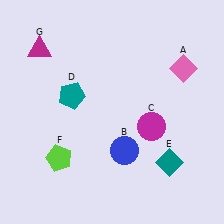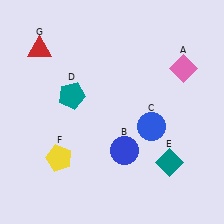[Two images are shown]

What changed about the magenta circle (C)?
In Image 1, C is magenta. In Image 2, it changed to blue.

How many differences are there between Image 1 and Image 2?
There are 3 differences between the two images.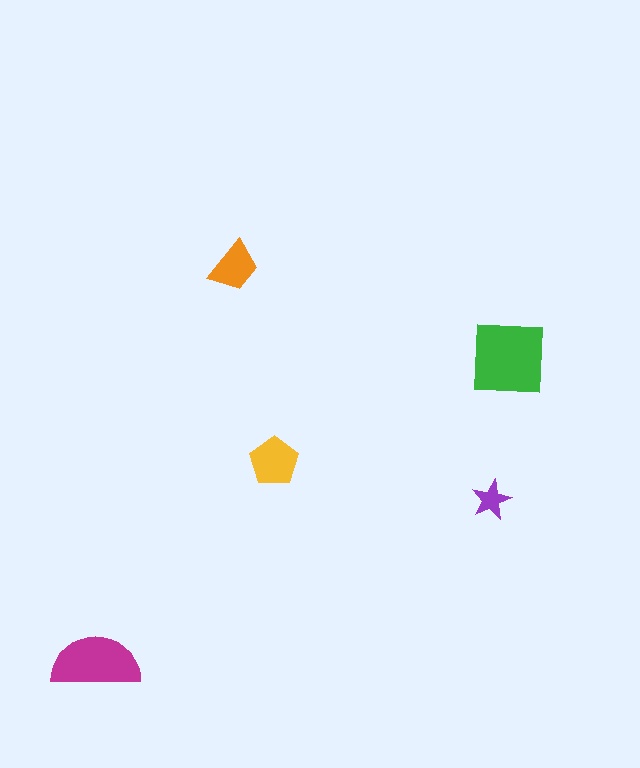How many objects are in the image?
There are 5 objects in the image.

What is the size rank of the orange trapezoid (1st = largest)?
4th.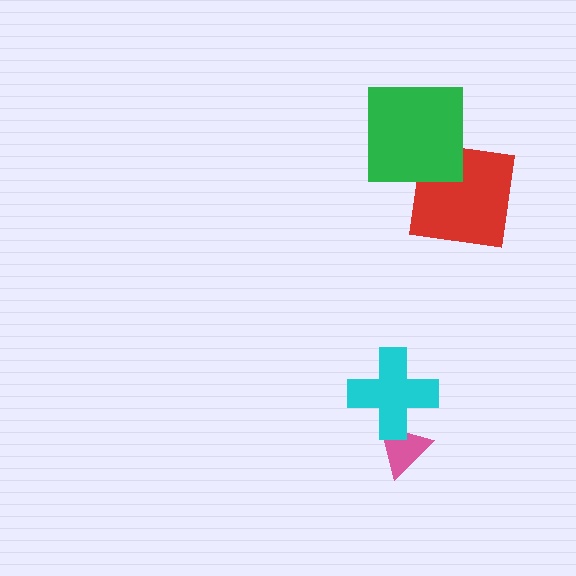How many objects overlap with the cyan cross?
1 object overlaps with the cyan cross.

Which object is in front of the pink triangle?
The cyan cross is in front of the pink triangle.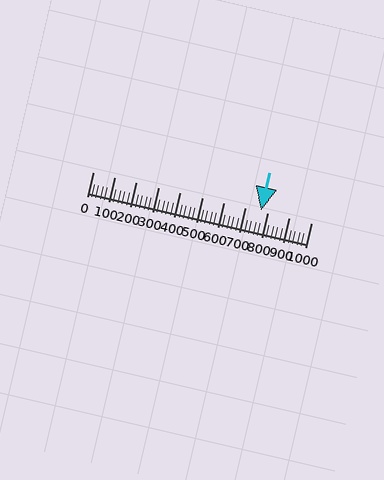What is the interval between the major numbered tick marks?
The major tick marks are spaced 100 units apart.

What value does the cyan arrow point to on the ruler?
The cyan arrow points to approximately 771.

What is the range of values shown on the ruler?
The ruler shows values from 0 to 1000.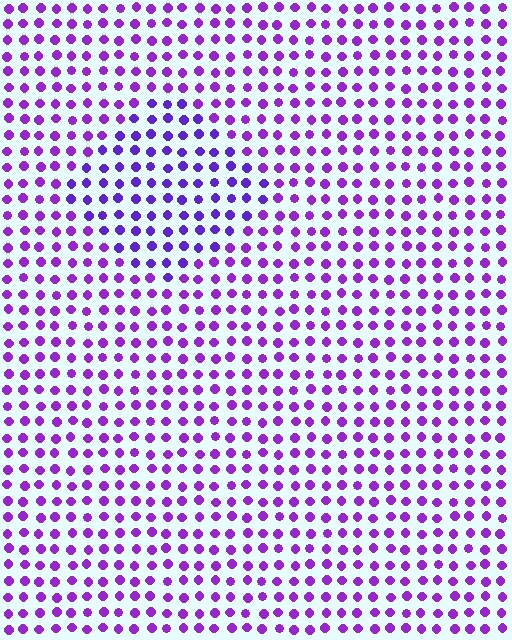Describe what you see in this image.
The image is filled with small purple elements in a uniform arrangement. A diamond-shaped region is visible where the elements are tinted to a slightly different hue, forming a subtle color boundary.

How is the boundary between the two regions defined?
The boundary is defined purely by a slight shift in hue (about 21 degrees). Spacing, size, and orientation are identical on both sides.